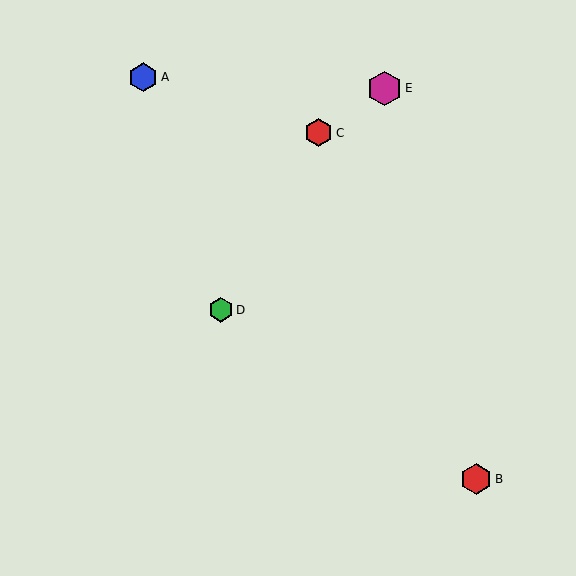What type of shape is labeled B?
Shape B is a red hexagon.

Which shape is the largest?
The magenta hexagon (labeled E) is the largest.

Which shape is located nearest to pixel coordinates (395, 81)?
The magenta hexagon (labeled E) at (385, 89) is nearest to that location.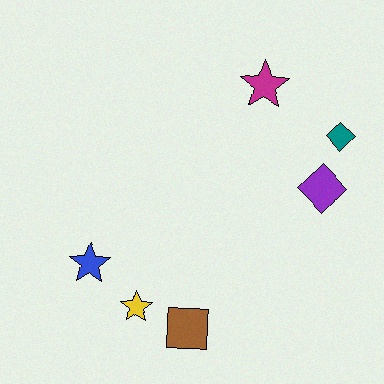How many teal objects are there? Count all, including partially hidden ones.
There is 1 teal object.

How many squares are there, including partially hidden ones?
There is 1 square.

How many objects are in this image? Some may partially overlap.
There are 6 objects.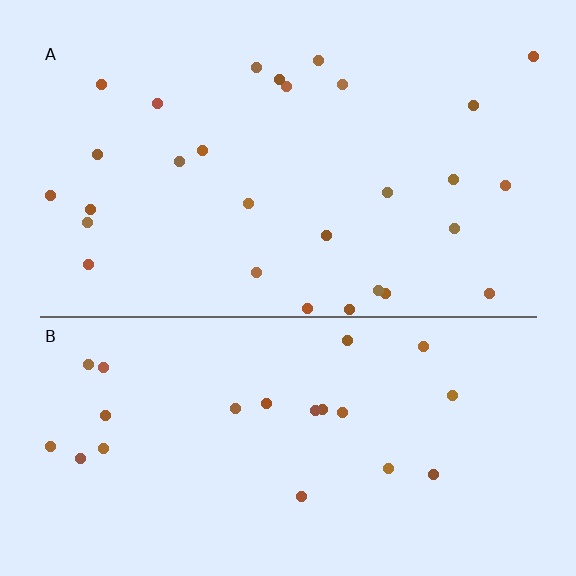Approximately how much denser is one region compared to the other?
Approximately 1.3× — region A over region B.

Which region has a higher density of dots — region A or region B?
A (the top).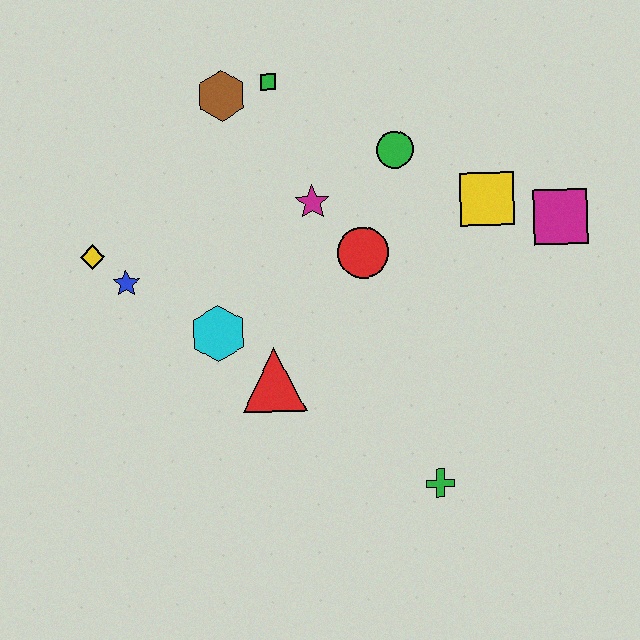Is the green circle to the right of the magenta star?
Yes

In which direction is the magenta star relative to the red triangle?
The magenta star is above the red triangle.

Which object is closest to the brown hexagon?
The green square is closest to the brown hexagon.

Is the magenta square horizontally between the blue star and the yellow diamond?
No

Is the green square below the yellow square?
No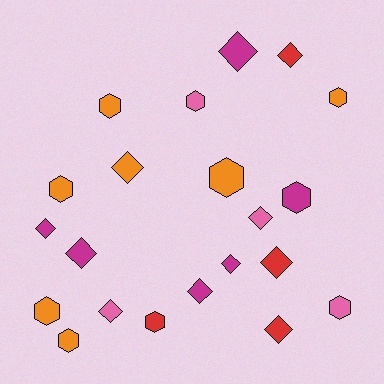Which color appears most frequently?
Orange, with 7 objects.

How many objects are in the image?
There are 21 objects.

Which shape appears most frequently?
Diamond, with 11 objects.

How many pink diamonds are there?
There are 2 pink diamonds.